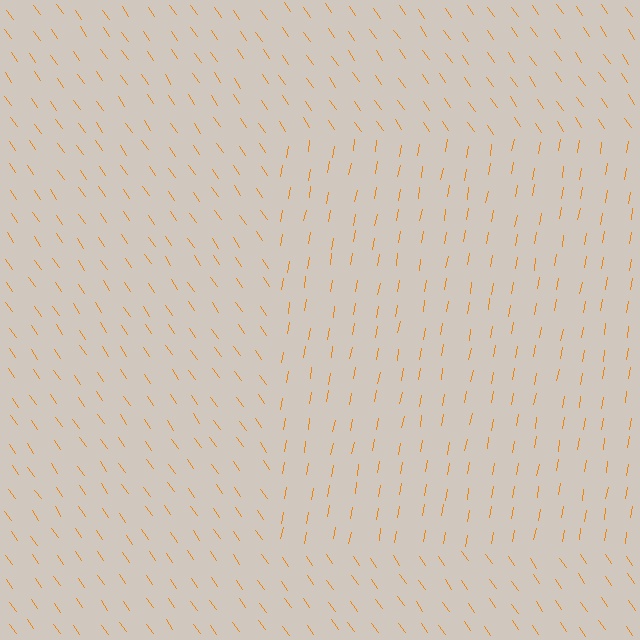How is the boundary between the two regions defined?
The boundary is defined purely by a change in line orientation (approximately 45 degrees difference). All lines are the same color and thickness.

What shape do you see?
I see a rectangle.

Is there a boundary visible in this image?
Yes, there is a texture boundary formed by a change in line orientation.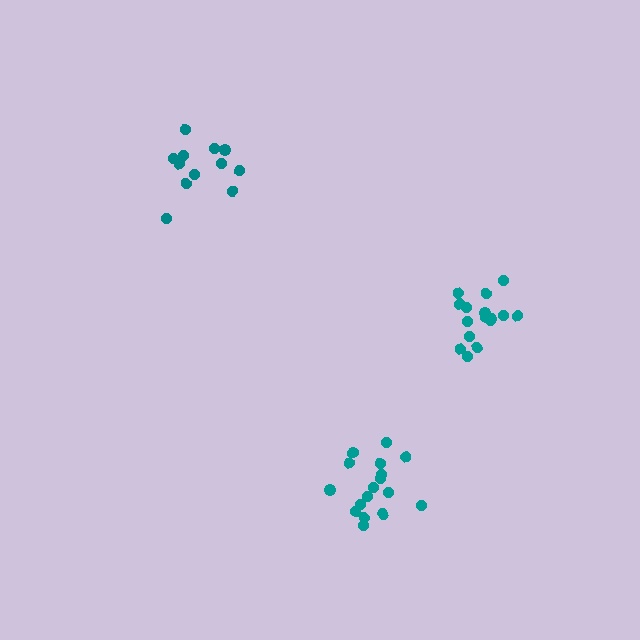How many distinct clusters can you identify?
There are 3 distinct clusters.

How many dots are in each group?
Group 1: 17 dots, Group 2: 13 dots, Group 3: 16 dots (46 total).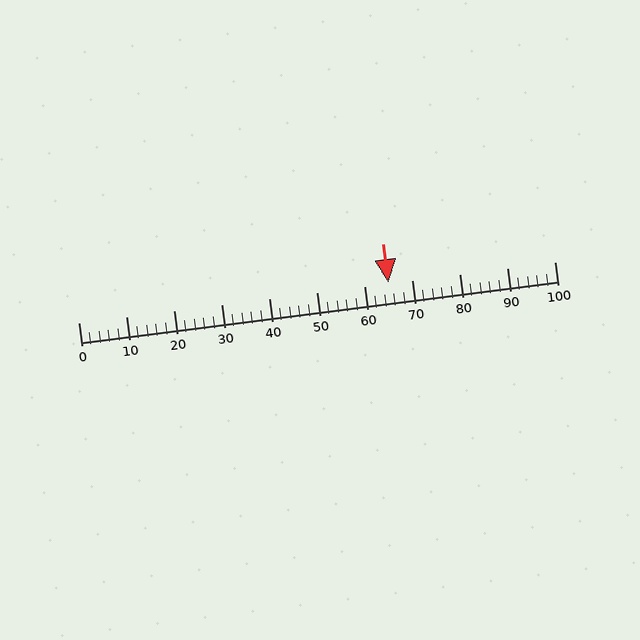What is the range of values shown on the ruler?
The ruler shows values from 0 to 100.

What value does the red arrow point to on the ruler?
The red arrow points to approximately 65.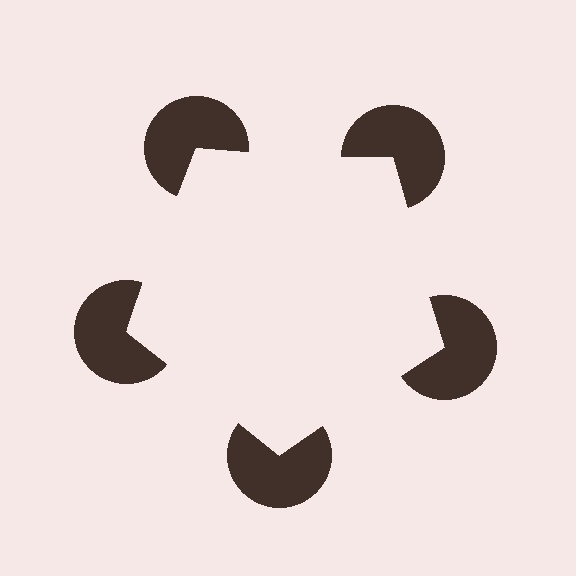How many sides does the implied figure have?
5 sides.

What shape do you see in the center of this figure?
An illusory pentagon — its edges are inferred from the aligned wedge cuts in the pac-man discs, not physically drawn.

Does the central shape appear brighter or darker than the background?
It typically appears slightly brighter than the background, even though no actual brightness change is drawn.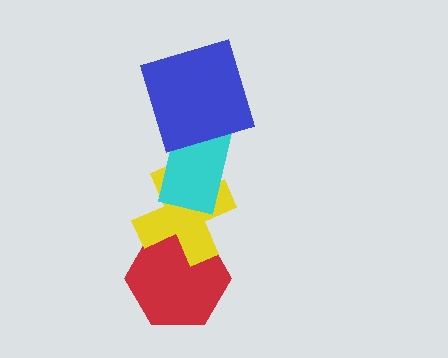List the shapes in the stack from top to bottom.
From top to bottom: the blue square, the cyan rectangle, the yellow cross, the red hexagon.